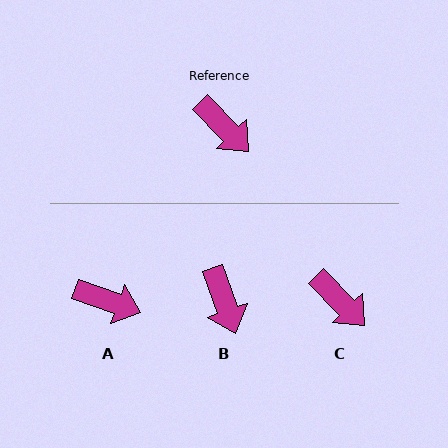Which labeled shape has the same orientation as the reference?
C.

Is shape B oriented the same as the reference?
No, it is off by about 25 degrees.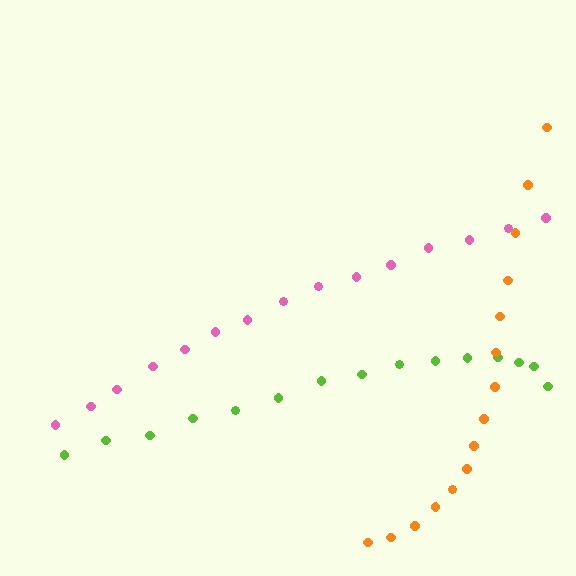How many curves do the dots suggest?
There are 3 distinct paths.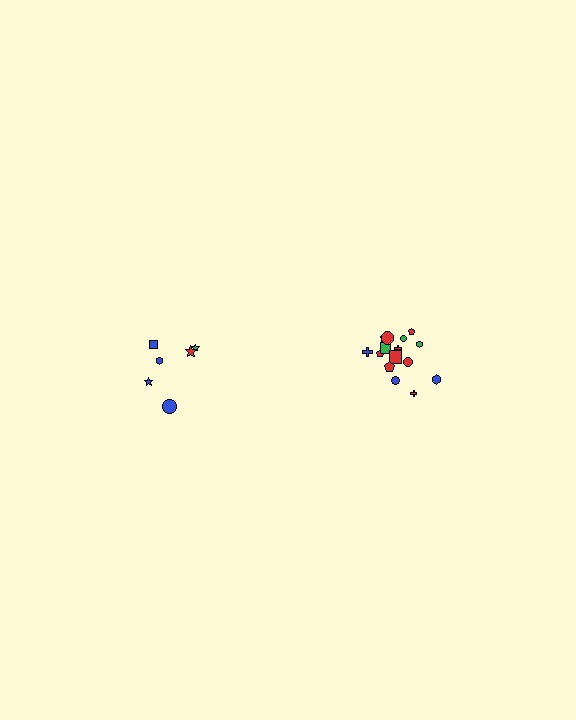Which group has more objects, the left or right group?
The right group.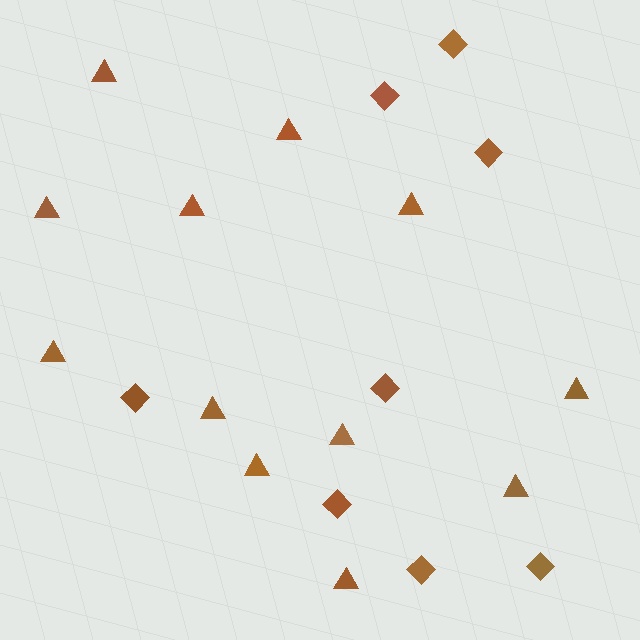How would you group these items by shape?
There are 2 groups: one group of diamonds (8) and one group of triangles (12).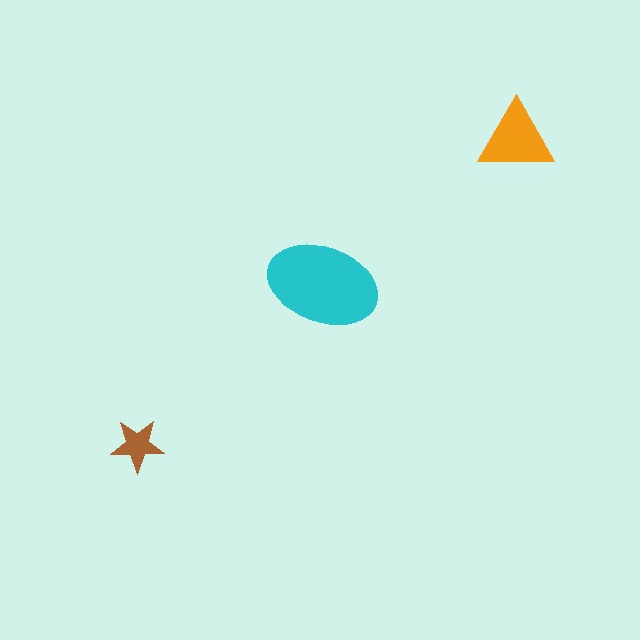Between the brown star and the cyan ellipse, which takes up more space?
The cyan ellipse.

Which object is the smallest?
The brown star.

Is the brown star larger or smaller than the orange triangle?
Smaller.